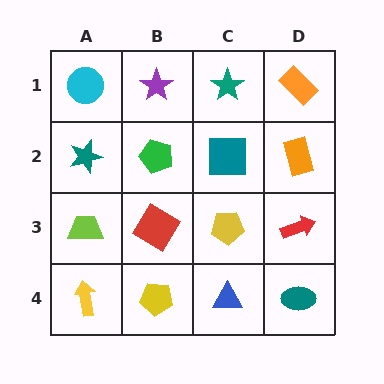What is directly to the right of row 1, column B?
A teal star.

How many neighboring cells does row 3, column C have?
4.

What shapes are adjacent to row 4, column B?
A red diamond (row 3, column B), a yellow arrow (row 4, column A), a blue triangle (row 4, column C).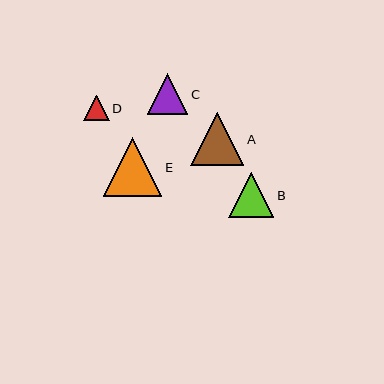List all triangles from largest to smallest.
From largest to smallest: E, A, B, C, D.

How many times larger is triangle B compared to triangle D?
Triangle B is approximately 1.8 times the size of triangle D.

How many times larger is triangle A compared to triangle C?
Triangle A is approximately 1.3 times the size of triangle C.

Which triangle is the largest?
Triangle E is the largest with a size of approximately 59 pixels.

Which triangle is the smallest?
Triangle D is the smallest with a size of approximately 26 pixels.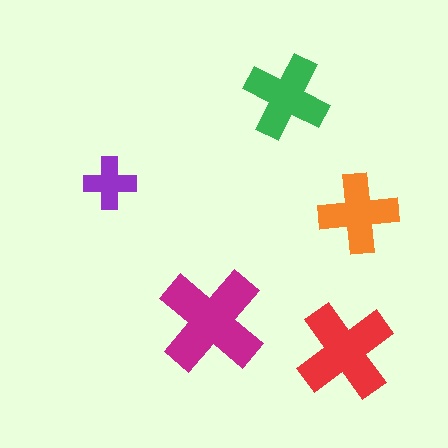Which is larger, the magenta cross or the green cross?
The magenta one.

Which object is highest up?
The green cross is topmost.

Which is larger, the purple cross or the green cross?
The green one.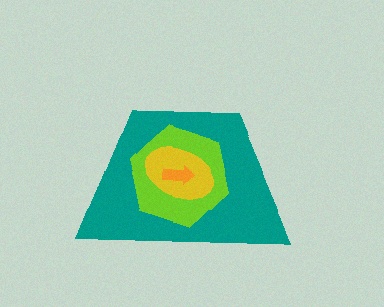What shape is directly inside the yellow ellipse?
The orange arrow.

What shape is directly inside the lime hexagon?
The yellow ellipse.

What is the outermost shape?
The teal trapezoid.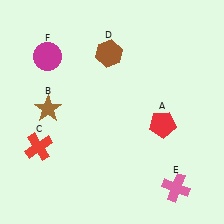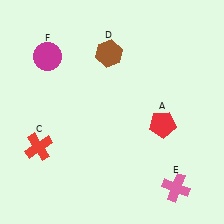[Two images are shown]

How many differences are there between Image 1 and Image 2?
There is 1 difference between the two images.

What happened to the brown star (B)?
The brown star (B) was removed in Image 2. It was in the top-left area of Image 1.